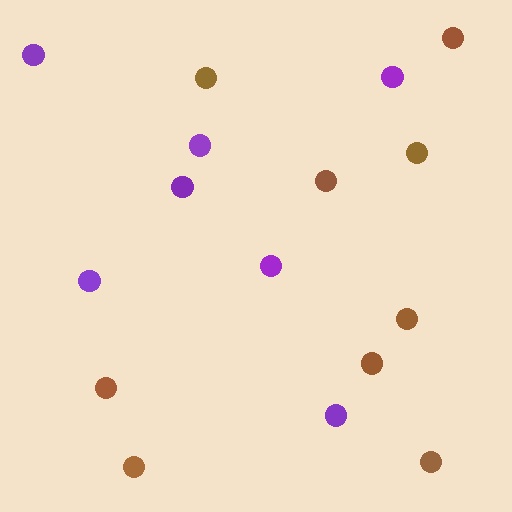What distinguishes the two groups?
There are 2 groups: one group of brown circles (9) and one group of purple circles (7).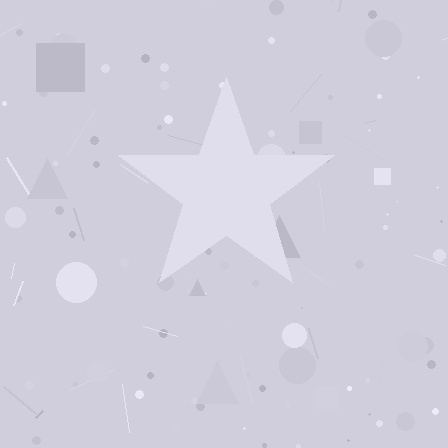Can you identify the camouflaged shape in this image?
The camouflaged shape is a star.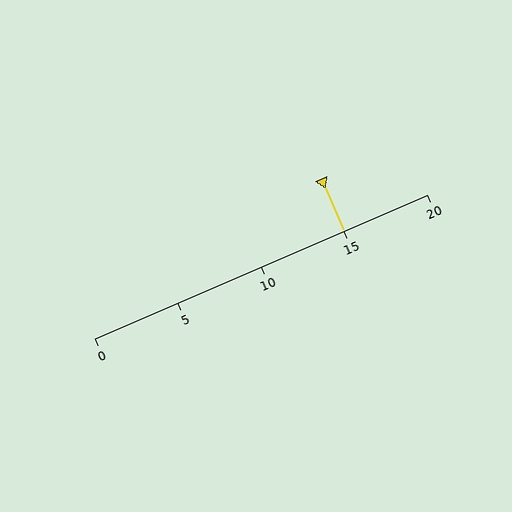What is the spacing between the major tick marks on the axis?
The major ticks are spaced 5 apart.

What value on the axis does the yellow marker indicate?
The marker indicates approximately 15.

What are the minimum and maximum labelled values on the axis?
The axis runs from 0 to 20.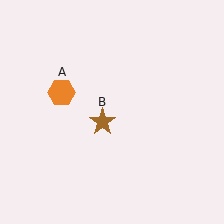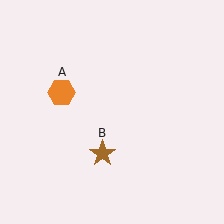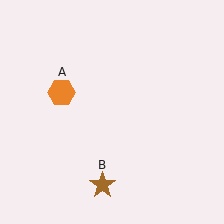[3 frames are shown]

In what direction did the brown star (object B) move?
The brown star (object B) moved down.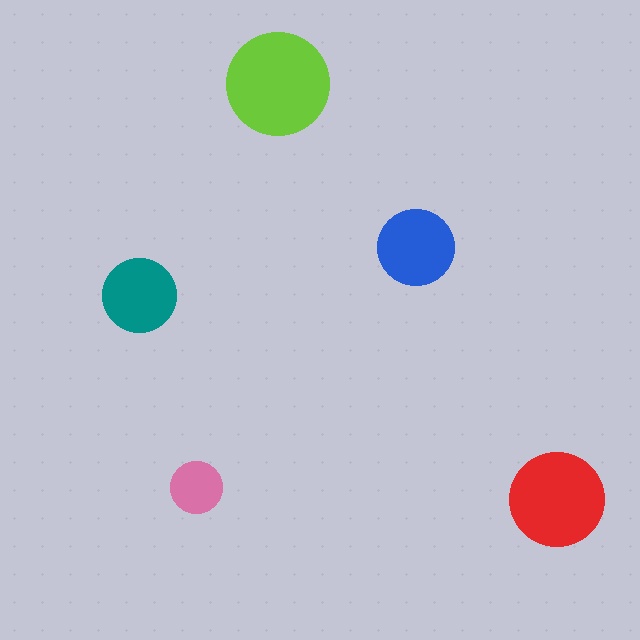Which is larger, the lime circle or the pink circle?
The lime one.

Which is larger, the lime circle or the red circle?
The lime one.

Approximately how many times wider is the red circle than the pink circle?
About 2 times wider.